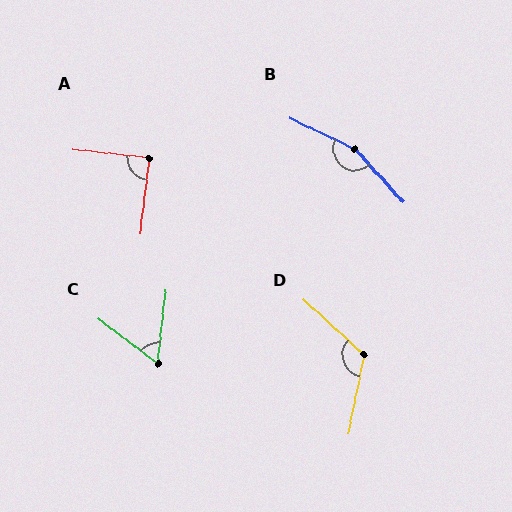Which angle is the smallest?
C, at approximately 59 degrees.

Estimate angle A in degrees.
Approximately 89 degrees.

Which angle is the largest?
B, at approximately 158 degrees.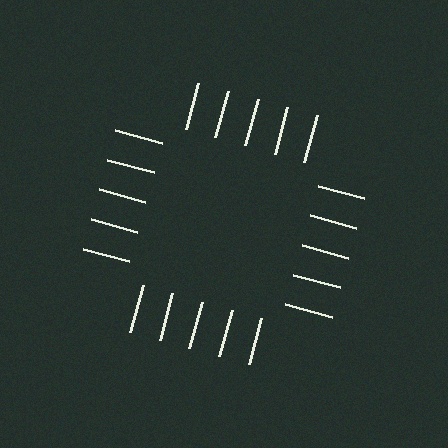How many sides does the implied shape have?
4 sides — the line-ends trace a square.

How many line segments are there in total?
20 — 5 along each of the 4 edges.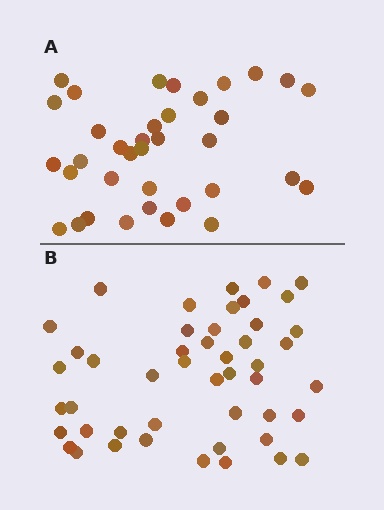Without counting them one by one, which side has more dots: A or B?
Region B (the bottom region) has more dots.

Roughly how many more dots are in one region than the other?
Region B has roughly 12 or so more dots than region A.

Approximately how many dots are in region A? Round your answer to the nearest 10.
About 40 dots. (The exact count is 36, which rounds to 40.)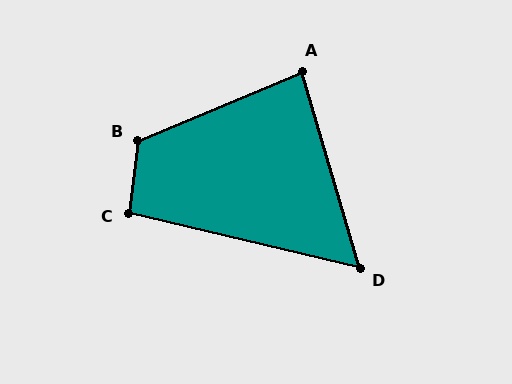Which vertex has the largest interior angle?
B, at approximately 119 degrees.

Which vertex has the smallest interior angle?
D, at approximately 61 degrees.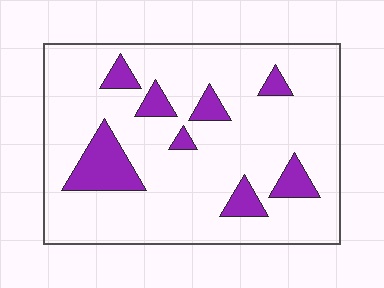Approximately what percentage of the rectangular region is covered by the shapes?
Approximately 15%.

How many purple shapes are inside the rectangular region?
8.